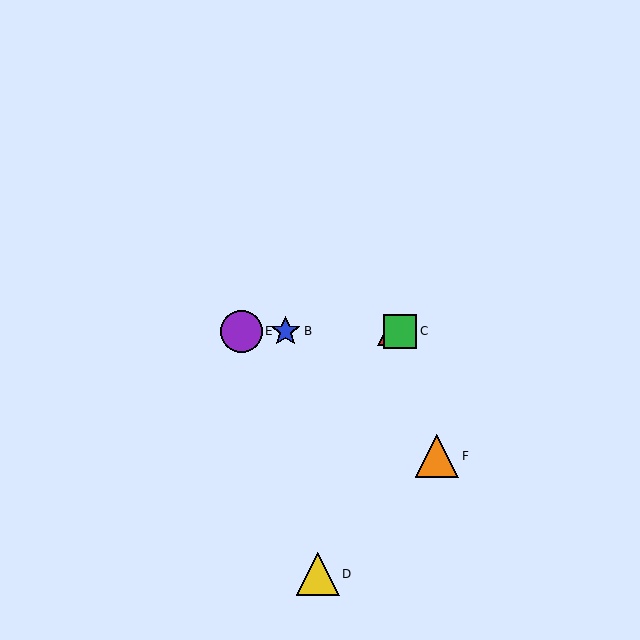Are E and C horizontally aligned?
Yes, both are at y≈331.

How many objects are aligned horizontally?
4 objects (A, B, C, E) are aligned horizontally.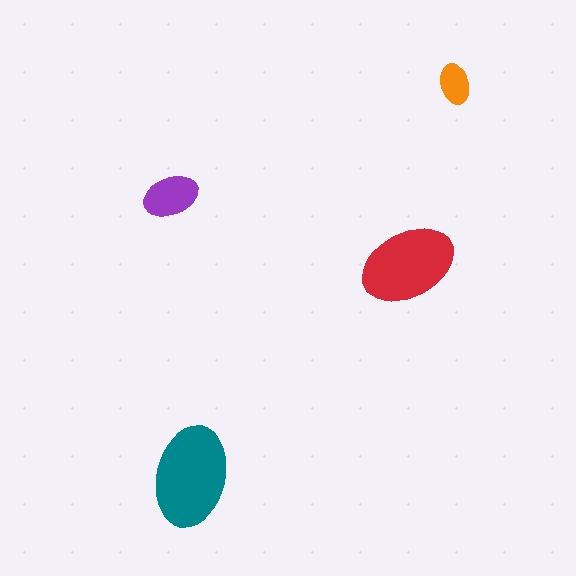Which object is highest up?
The orange ellipse is topmost.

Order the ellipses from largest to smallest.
the teal one, the red one, the purple one, the orange one.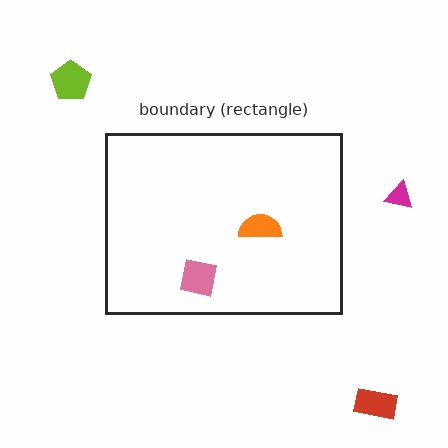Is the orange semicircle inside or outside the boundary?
Inside.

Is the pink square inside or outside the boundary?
Inside.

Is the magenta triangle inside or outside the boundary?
Outside.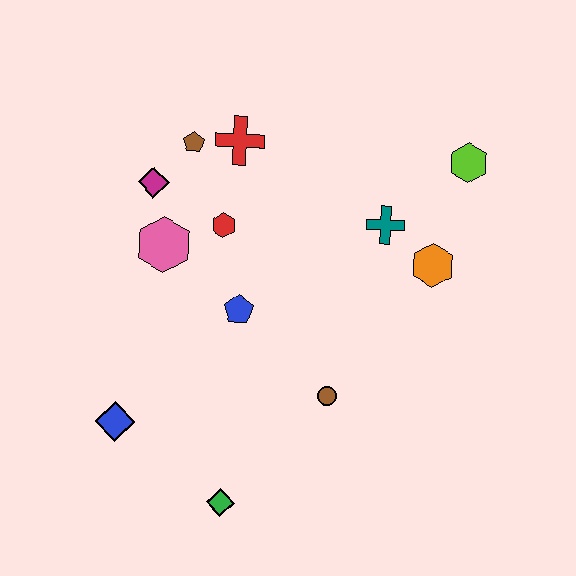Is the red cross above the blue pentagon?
Yes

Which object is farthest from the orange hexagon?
The blue diamond is farthest from the orange hexagon.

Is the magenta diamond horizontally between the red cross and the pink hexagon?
No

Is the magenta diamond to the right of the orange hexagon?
No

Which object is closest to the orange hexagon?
The teal cross is closest to the orange hexagon.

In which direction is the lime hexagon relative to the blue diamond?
The lime hexagon is to the right of the blue diamond.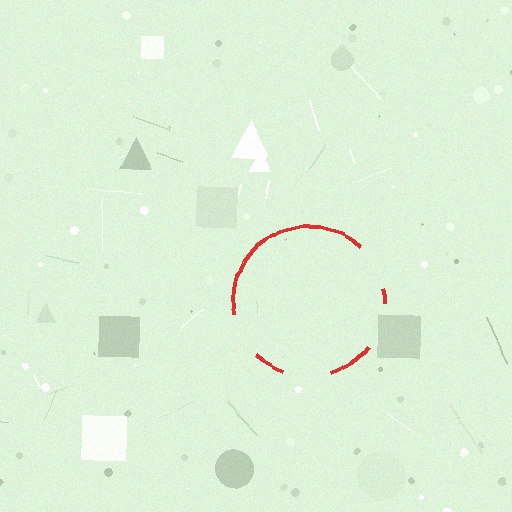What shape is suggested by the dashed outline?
The dashed outline suggests a circle.